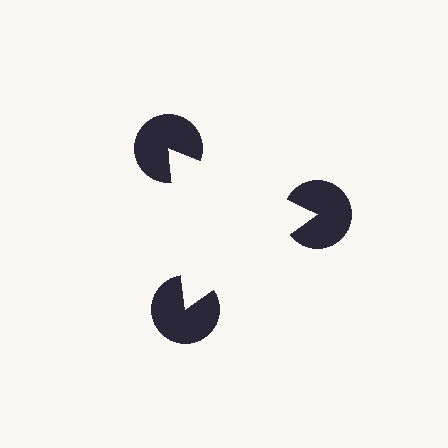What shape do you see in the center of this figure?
An illusory triangle — its edges are inferred from the aligned wedge cuts in the pac-man discs, not physically drawn.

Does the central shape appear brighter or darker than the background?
It typically appears slightly brighter than the background, even though no actual brightness change is drawn.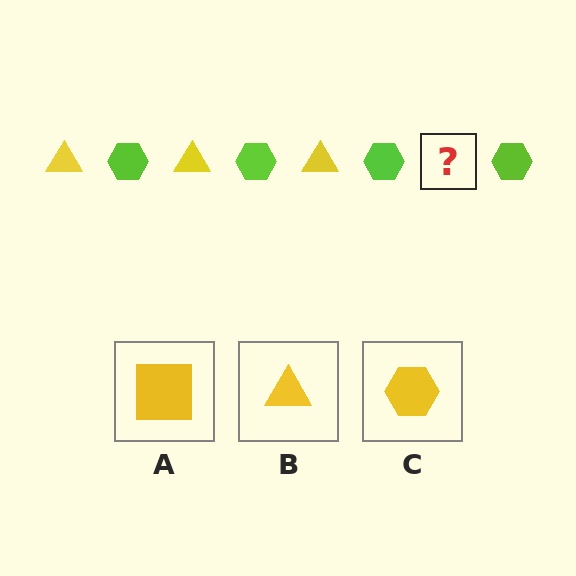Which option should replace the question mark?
Option B.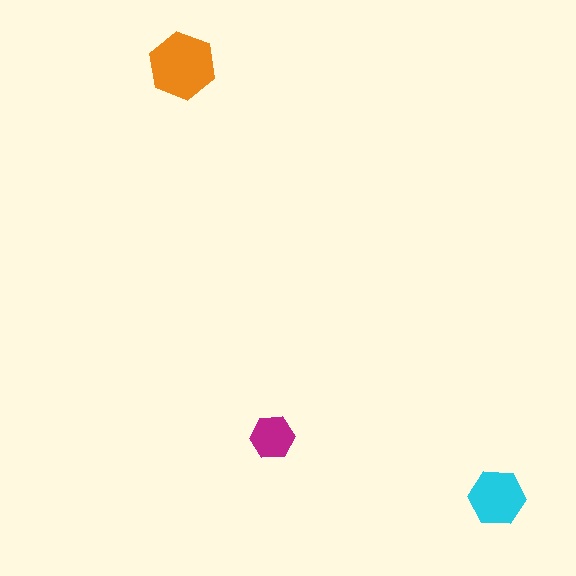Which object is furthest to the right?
The cyan hexagon is rightmost.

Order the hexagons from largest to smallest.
the orange one, the cyan one, the magenta one.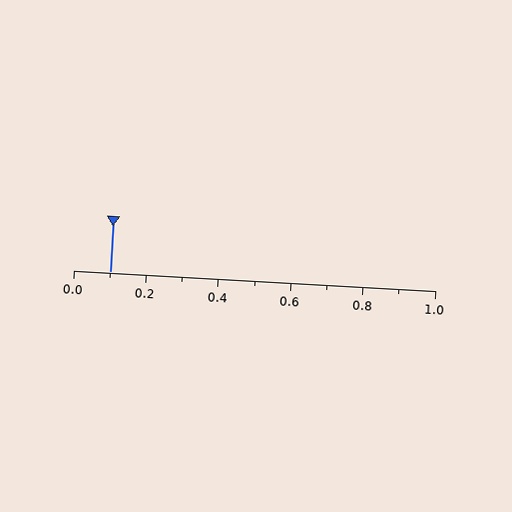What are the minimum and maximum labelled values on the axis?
The axis runs from 0.0 to 1.0.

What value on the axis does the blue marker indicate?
The marker indicates approximately 0.1.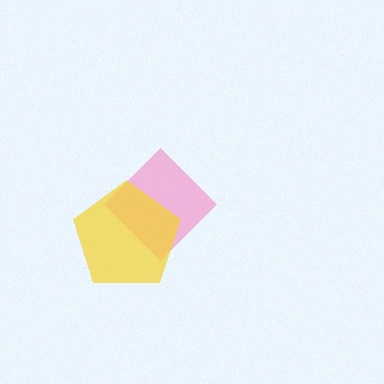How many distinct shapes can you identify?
There are 2 distinct shapes: a pink diamond, a yellow pentagon.